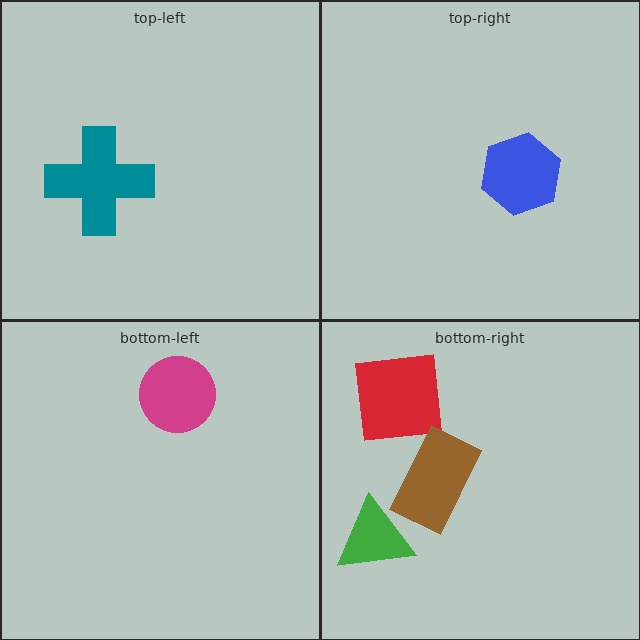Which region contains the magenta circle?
The bottom-left region.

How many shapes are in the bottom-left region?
1.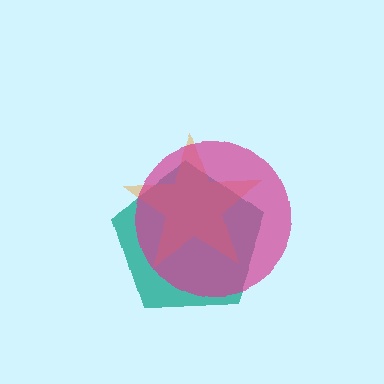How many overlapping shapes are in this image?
There are 3 overlapping shapes in the image.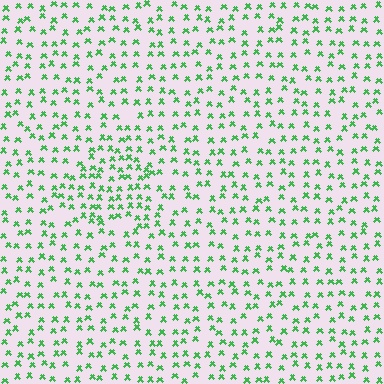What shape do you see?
I see a triangle.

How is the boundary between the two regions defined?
The boundary is defined by a change in element density (approximately 1.6x ratio). All elements are the same color, size, and shape.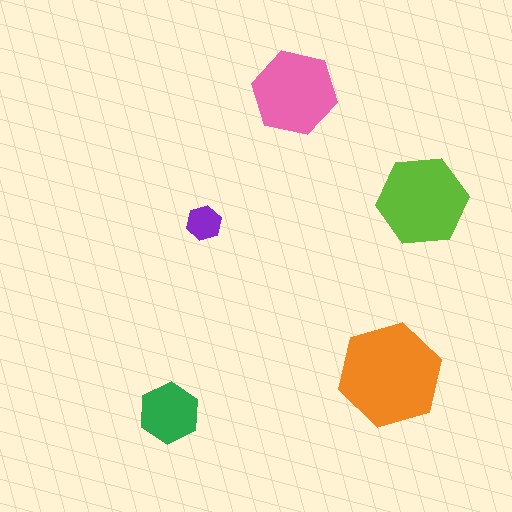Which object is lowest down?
The green hexagon is bottommost.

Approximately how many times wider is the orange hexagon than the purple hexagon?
About 3 times wider.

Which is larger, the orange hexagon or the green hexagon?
The orange one.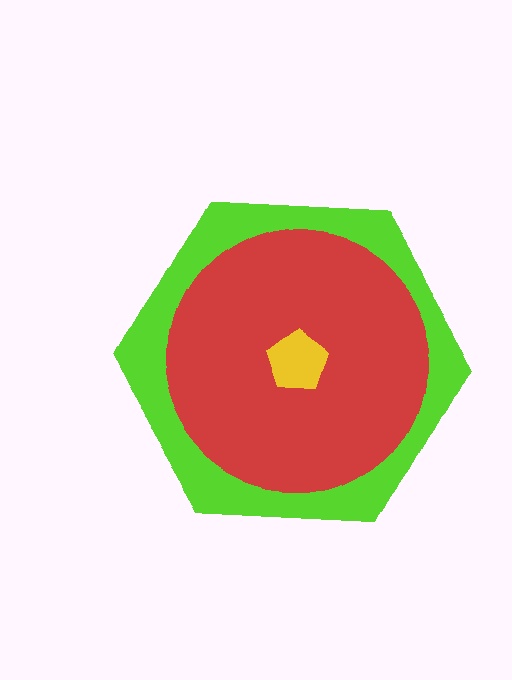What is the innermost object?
The yellow pentagon.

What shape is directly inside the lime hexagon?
The red circle.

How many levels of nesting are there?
3.